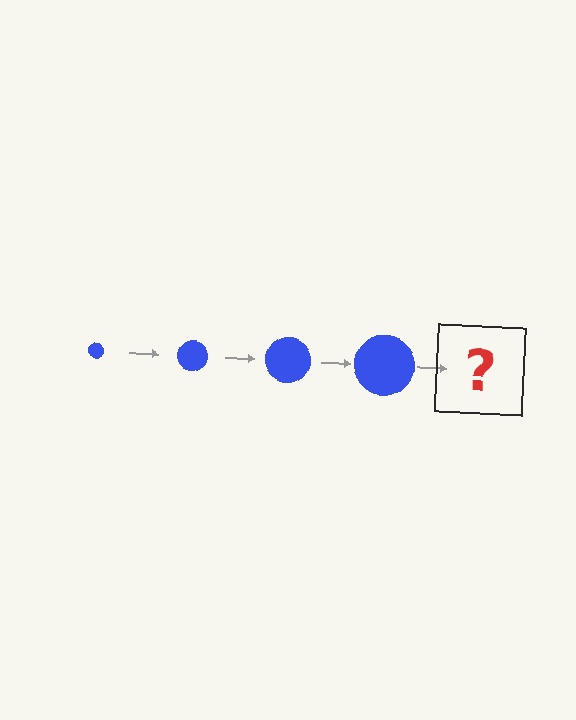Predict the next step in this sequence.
The next step is a blue circle, larger than the previous one.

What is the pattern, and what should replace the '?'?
The pattern is that the circle gets progressively larger each step. The '?' should be a blue circle, larger than the previous one.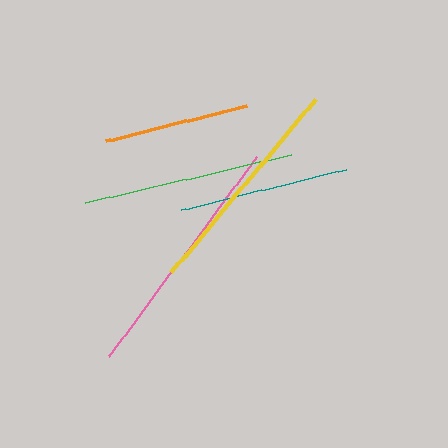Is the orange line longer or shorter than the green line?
The green line is longer than the orange line.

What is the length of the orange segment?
The orange segment is approximately 145 pixels long.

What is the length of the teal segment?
The teal segment is approximately 169 pixels long.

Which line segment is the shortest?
The orange line is the shortest at approximately 145 pixels.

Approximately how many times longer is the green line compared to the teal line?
The green line is approximately 1.3 times the length of the teal line.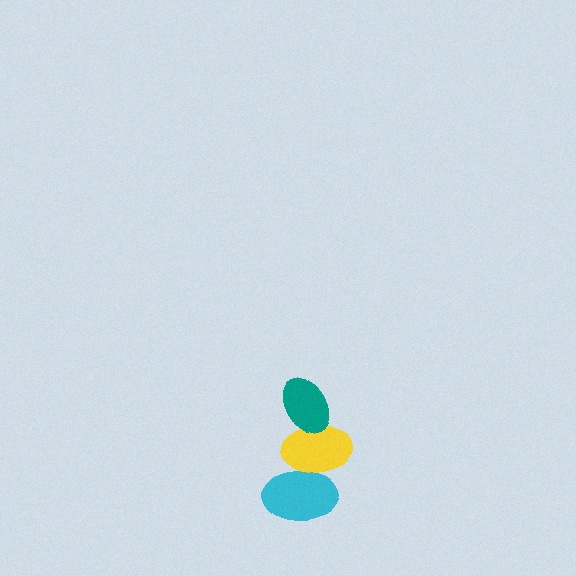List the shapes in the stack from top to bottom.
From top to bottom: the teal ellipse, the yellow ellipse, the cyan ellipse.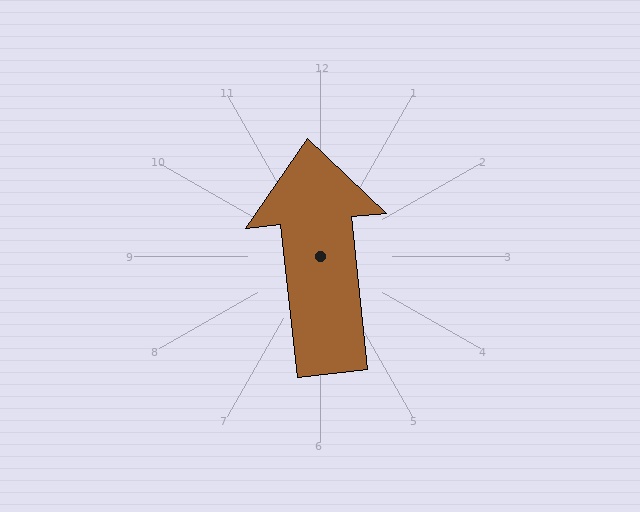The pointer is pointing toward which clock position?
Roughly 12 o'clock.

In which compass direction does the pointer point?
North.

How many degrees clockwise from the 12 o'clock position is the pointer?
Approximately 354 degrees.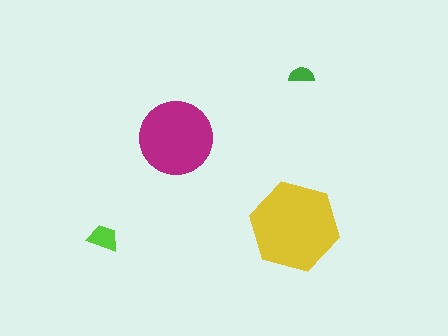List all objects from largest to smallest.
The yellow hexagon, the magenta circle, the lime trapezoid, the green semicircle.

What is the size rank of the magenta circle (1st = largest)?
2nd.